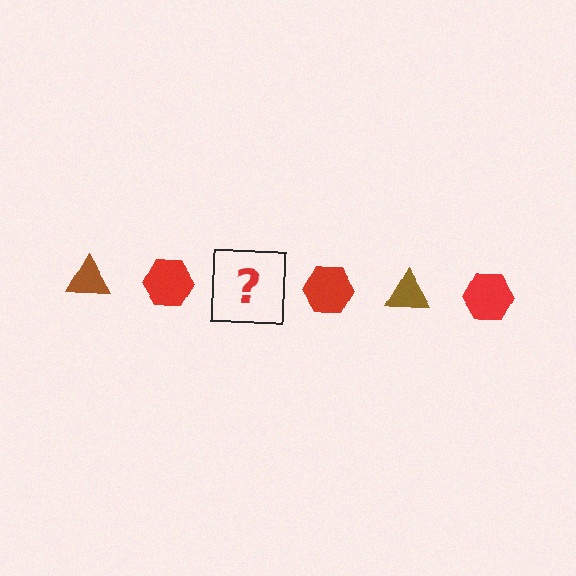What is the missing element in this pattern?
The missing element is a brown triangle.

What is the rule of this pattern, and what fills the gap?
The rule is that the pattern alternates between brown triangle and red hexagon. The gap should be filled with a brown triangle.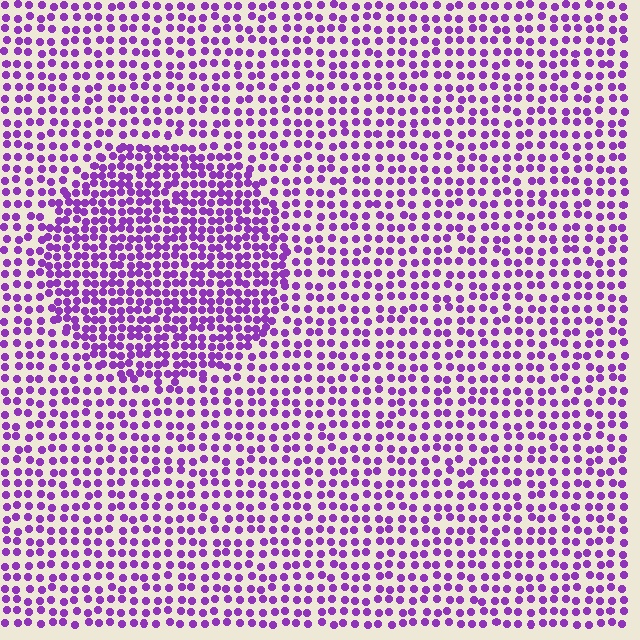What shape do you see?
I see a circle.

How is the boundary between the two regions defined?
The boundary is defined by a change in element density (approximately 1.7x ratio). All elements are the same color, size, and shape.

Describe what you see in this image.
The image contains small purple elements arranged at two different densities. A circle-shaped region is visible where the elements are more densely packed than the surrounding area.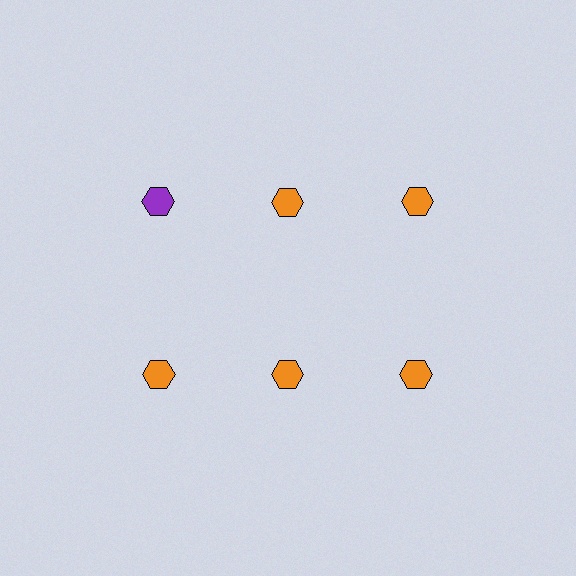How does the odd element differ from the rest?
It has a different color: purple instead of orange.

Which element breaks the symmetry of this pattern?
The purple hexagon in the top row, leftmost column breaks the symmetry. All other shapes are orange hexagons.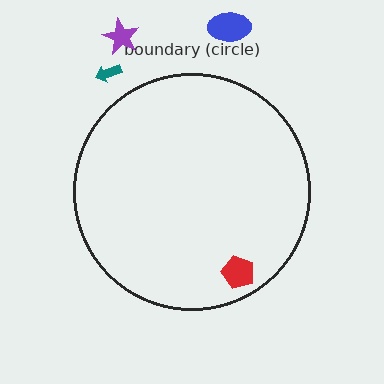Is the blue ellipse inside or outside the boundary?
Outside.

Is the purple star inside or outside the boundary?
Outside.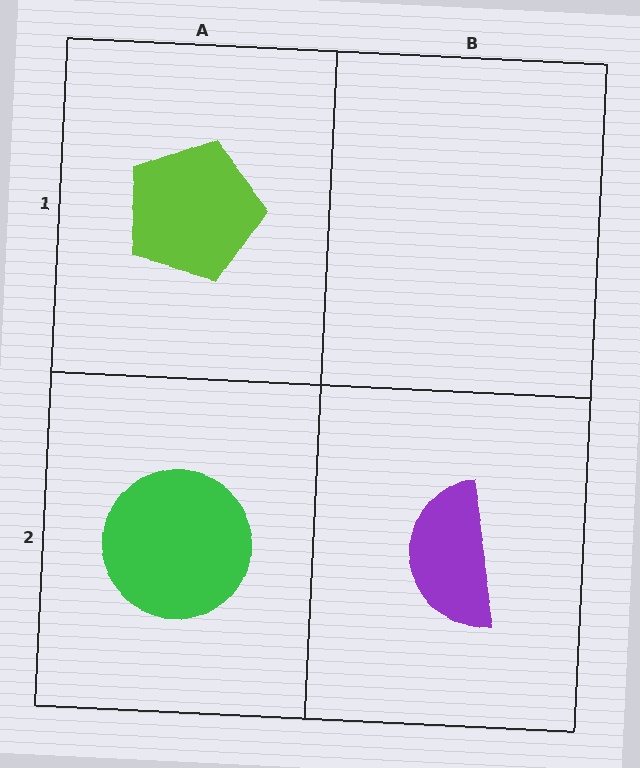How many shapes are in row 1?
1 shape.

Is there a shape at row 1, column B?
No, that cell is empty.